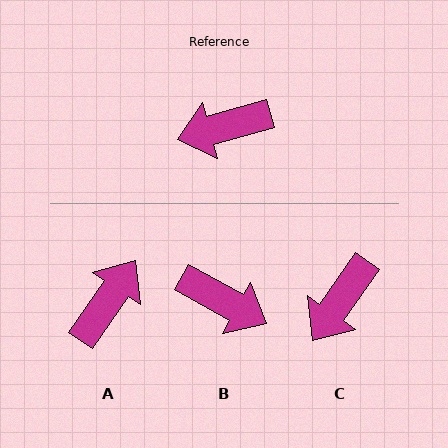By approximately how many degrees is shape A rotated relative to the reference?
Approximately 140 degrees clockwise.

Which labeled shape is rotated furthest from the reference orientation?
A, about 140 degrees away.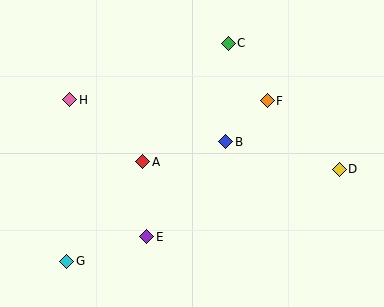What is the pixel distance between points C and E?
The distance between C and E is 210 pixels.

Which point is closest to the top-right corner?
Point F is closest to the top-right corner.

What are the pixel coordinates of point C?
Point C is at (228, 43).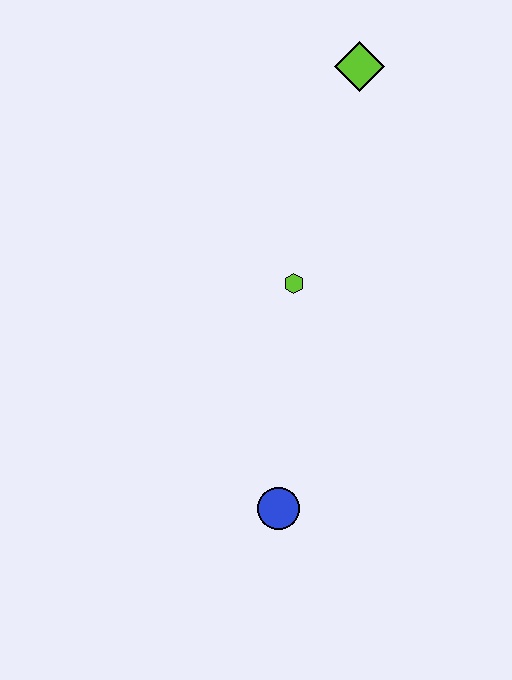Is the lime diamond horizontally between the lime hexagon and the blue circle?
No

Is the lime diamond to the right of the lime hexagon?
Yes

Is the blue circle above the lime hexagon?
No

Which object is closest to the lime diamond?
The lime hexagon is closest to the lime diamond.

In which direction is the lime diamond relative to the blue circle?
The lime diamond is above the blue circle.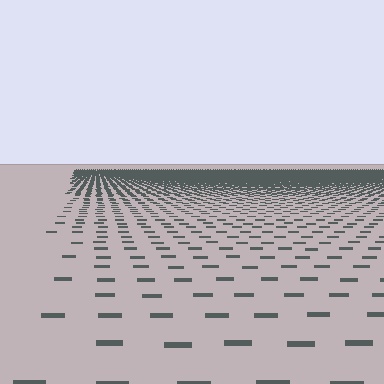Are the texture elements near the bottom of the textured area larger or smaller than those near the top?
Larger. Near the bottom, elements are closer to the viewer and appear at a bigger on-screen size.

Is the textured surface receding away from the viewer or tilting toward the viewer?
The surface is receding away from the viewer. Texture elements get smaller and denser toward the top.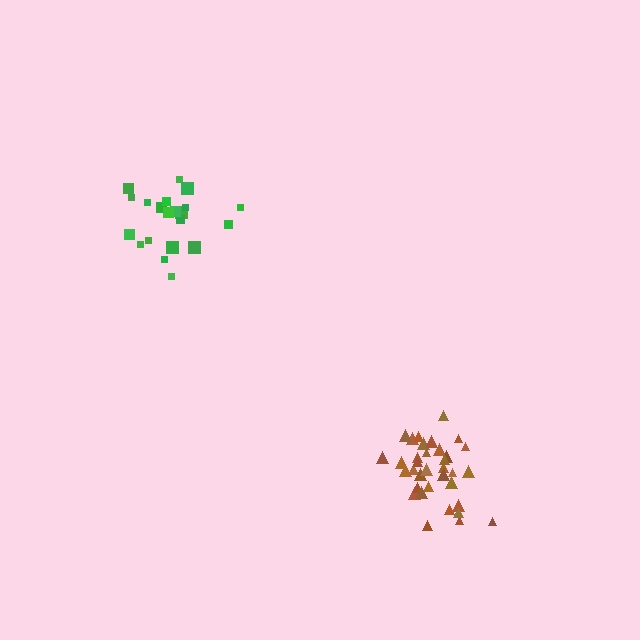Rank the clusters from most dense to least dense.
brown, green.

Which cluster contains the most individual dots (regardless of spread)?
Brown (35).